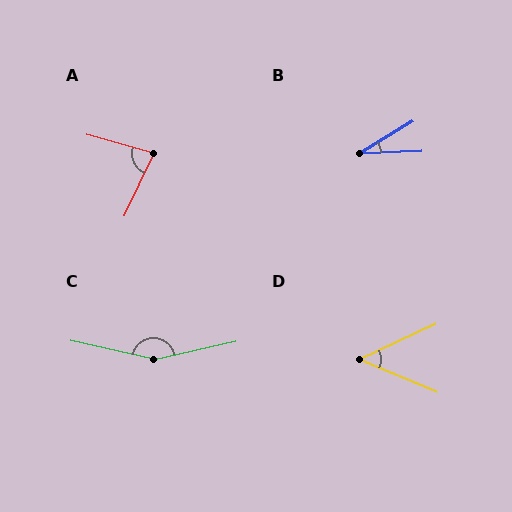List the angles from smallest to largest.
B (29°), D (48°), A (80°), C (155°).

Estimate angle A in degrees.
Approximately 80 degrees.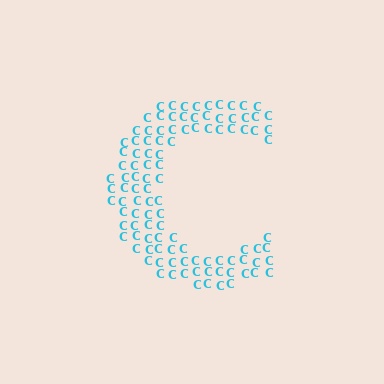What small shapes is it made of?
It is made of small letter C's.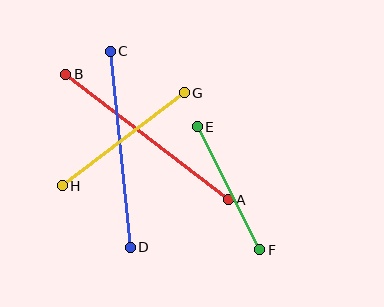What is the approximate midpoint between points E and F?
The midpoint is at approximately (229, 188) pixels.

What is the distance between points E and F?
The distance is approximately 138 pixels.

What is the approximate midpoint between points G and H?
The midpoint is at approximately (123, 139) pixels.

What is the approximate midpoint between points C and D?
The midpoint is at approximately (120, 149) pixels.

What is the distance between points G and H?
The distance is approximately 153 pixels.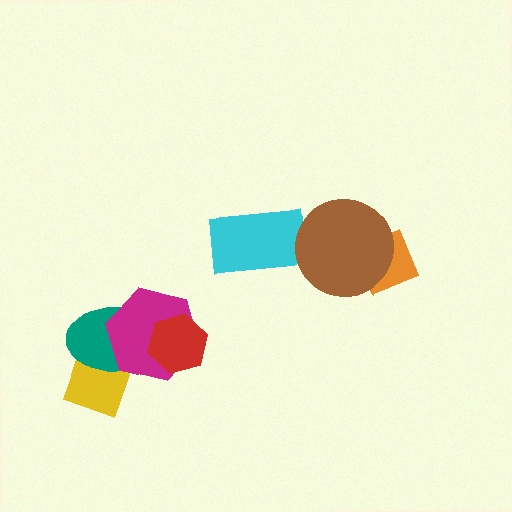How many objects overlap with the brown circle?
1 object overlaps with the brown circle.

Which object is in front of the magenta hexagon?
The red hexagon is in front of the magenta hexagon.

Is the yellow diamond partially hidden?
Yes, it is partially covered by another shape.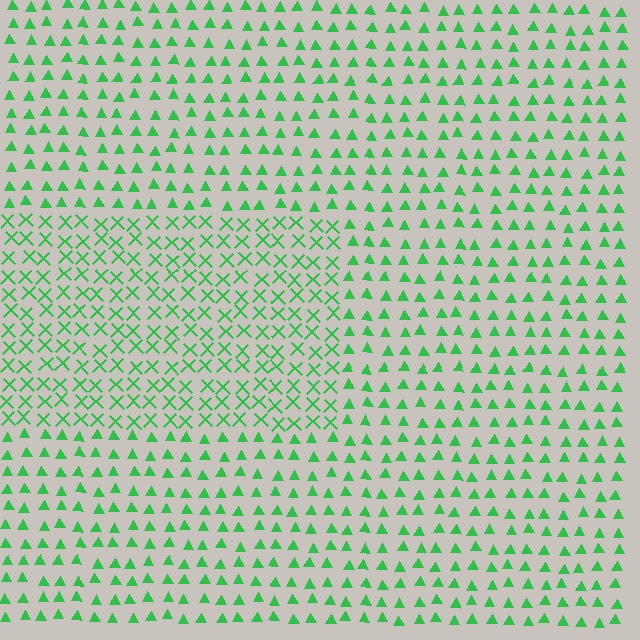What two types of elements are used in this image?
The image uses X marks inside the rectangle region and triangles outside it.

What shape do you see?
I see a rectangle.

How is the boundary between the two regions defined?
The boundary is defined by a change in element shape: X marks inside vs. triangles outside. All elements share the same color and spacing.